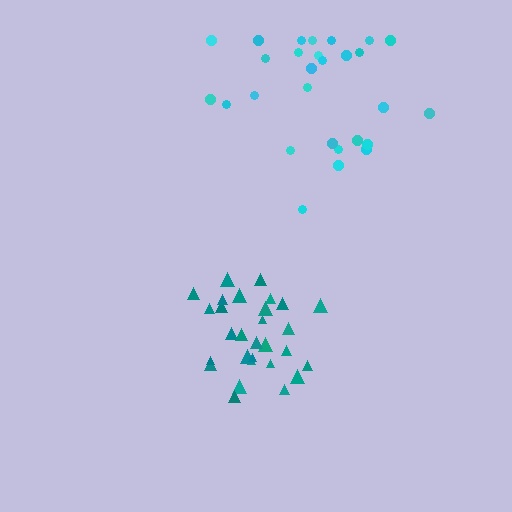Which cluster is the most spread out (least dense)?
Cyan.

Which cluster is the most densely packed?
Teal.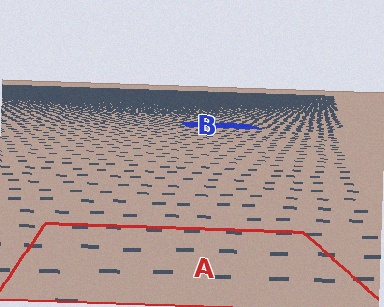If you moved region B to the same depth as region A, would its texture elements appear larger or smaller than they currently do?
They would appear larger. At a closer depth, the same texture elements are projected at a bigger on-screen size.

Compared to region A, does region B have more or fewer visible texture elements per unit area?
Region B has more texture elements per unit area — they are packed more densely because it is farther away.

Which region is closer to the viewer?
Region A is closer. The texture elements there are larger and more spread out.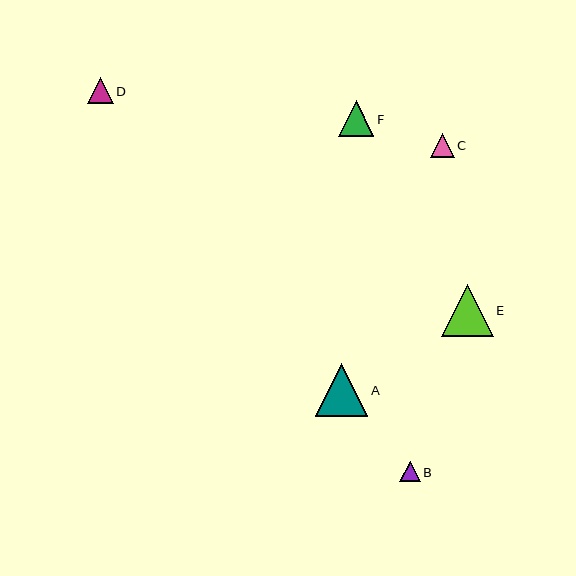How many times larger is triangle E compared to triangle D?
Triangle E is approximately 2.0 times the size of triangle D.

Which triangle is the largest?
Triangle A is the largest with a size of approximately 53 pixels.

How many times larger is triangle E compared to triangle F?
Triangle E is approximately 1.5 times the size of triangle F.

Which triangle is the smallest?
Triangle B is the smallest with a size of approximately 21 pixels.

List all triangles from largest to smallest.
From largest to smallest: A, E, F, D, C, B.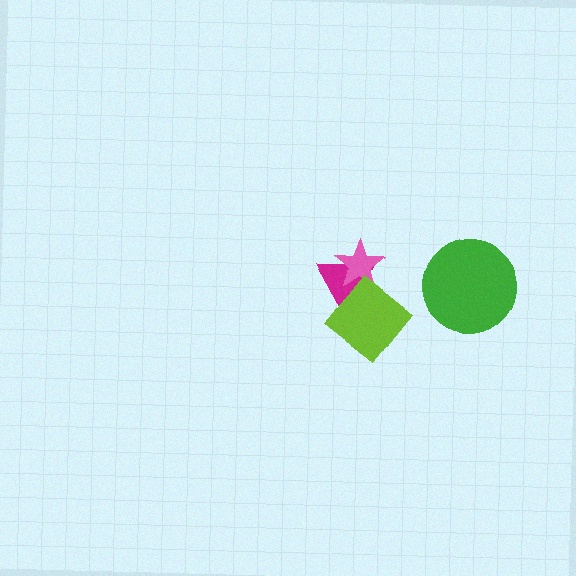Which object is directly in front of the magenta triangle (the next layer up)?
The pink star is directly in front of the magenta triangle.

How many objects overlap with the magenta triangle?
2 objects overlap with the magenta triangle.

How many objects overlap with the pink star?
1 object overlaps with the pink star.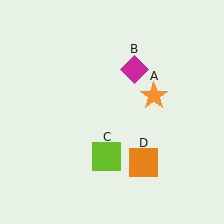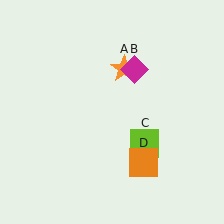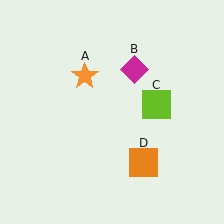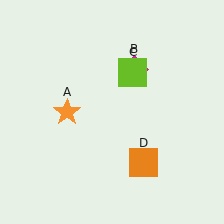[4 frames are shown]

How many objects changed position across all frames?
2 objects changed position: orange star (object A), lime square (object C).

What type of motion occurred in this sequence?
The orange star (object A), lime square (object C) rotated counterclockwise around the center of the scene.